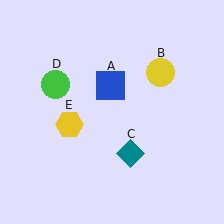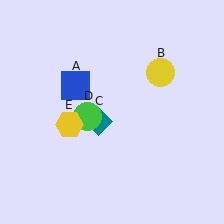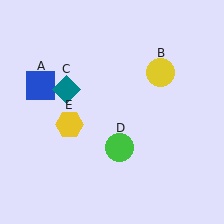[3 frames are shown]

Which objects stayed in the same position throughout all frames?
Yellow circle (object B) and yellow hexagon (object E) remained stationary.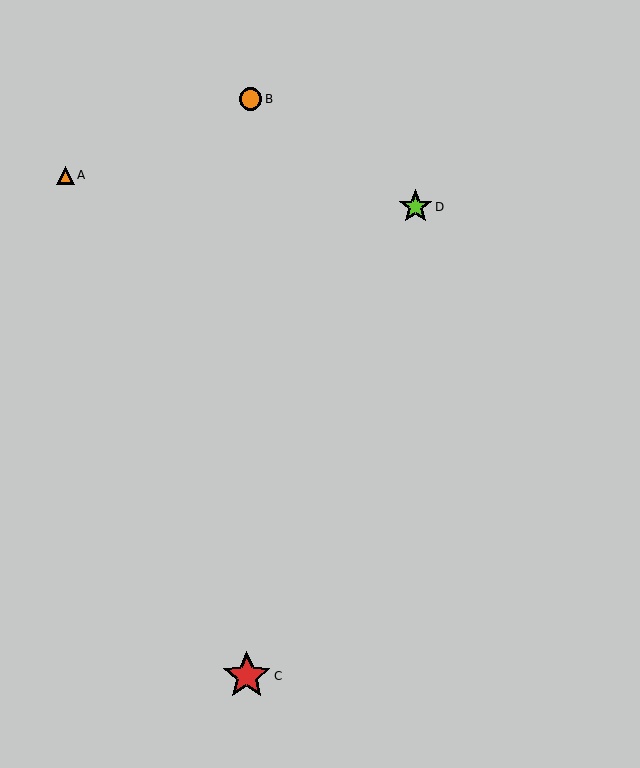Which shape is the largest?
The red star (labeled C) is the largest.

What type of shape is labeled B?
Shape B is an orange circle.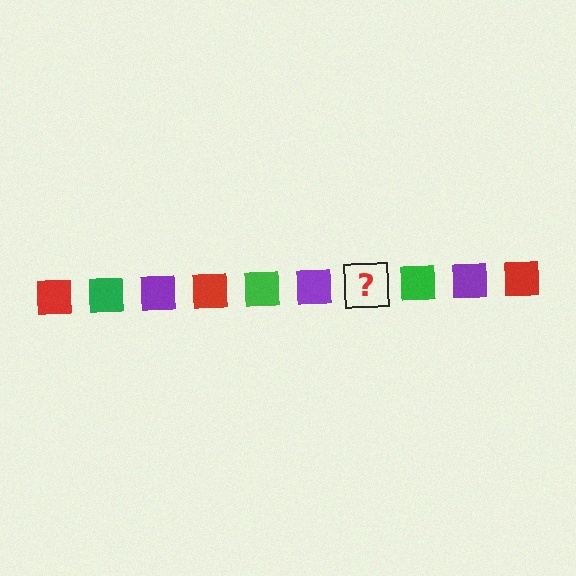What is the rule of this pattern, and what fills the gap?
The rule is that the pattern cycles through red, green, purple squares. The gap should be filled with a red square.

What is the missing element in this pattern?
The missing element is a red square.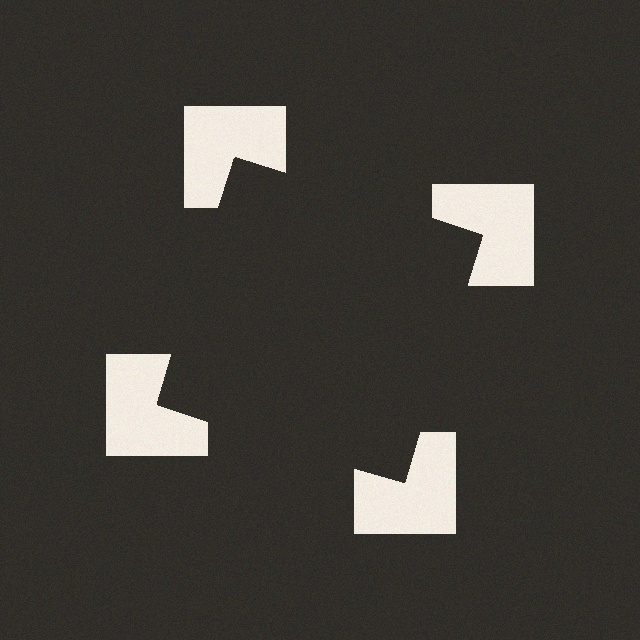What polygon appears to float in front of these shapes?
An illusory square — its edges are inferred from the aligned wedge cuts in the notched squares, not physically drawn.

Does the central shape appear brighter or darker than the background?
It typically appears slightly darker than the background, even though no actual brightness change is drawn.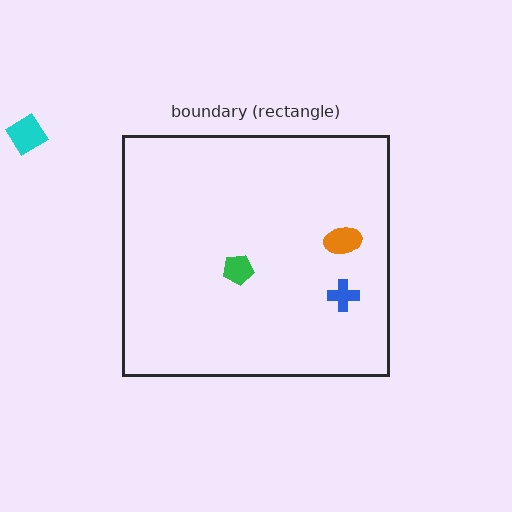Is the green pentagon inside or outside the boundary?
Inside.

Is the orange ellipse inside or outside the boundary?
Inside.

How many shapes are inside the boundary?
3 inside, 1 outside.